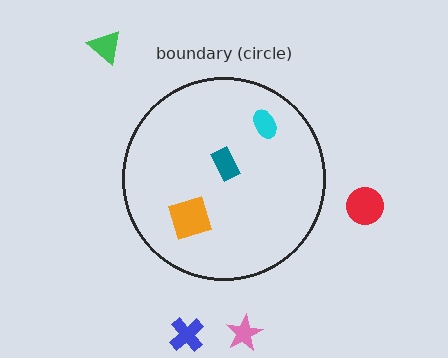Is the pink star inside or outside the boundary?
Outside.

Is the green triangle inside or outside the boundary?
Outside.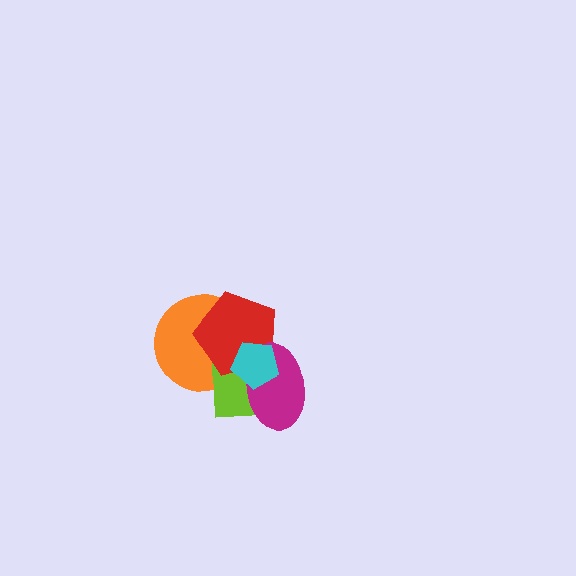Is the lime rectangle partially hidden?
Yes, it is partially covered by another shape.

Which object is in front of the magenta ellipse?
The cyan pentagon is in front of the magenta ellipse.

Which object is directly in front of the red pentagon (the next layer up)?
The magenta ellipse is directly in front of the red pentagon.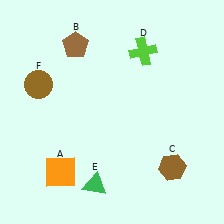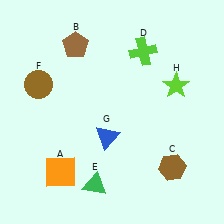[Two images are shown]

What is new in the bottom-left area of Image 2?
A blue triangle (G) was added in the bottom-left area of Image 2.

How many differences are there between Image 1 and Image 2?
There are 2 differences between the two images.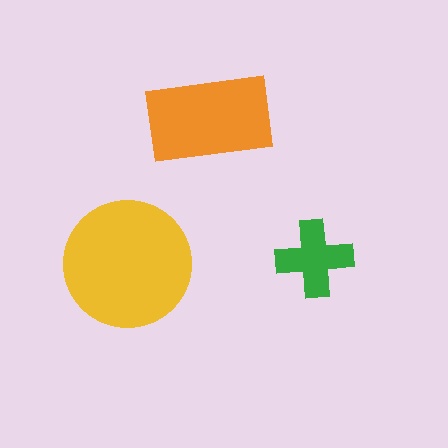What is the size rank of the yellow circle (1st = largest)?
1st.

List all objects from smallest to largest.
The green cross, the orange rectangle, the yellow circle.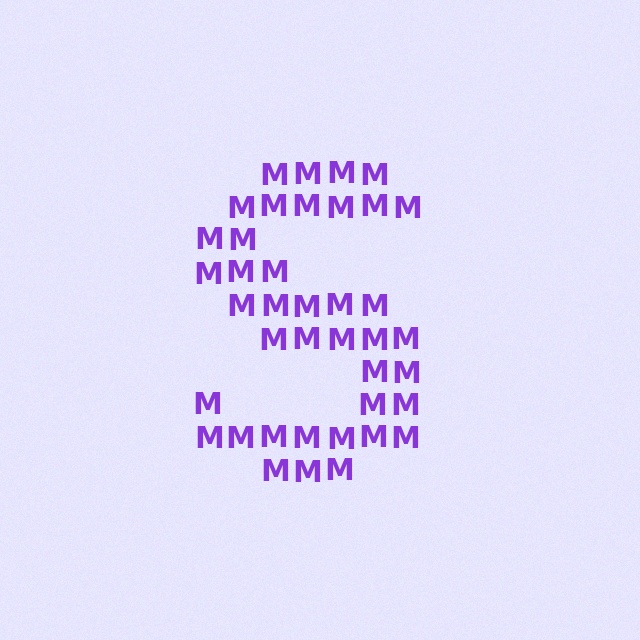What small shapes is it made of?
It is made of small letter M's.